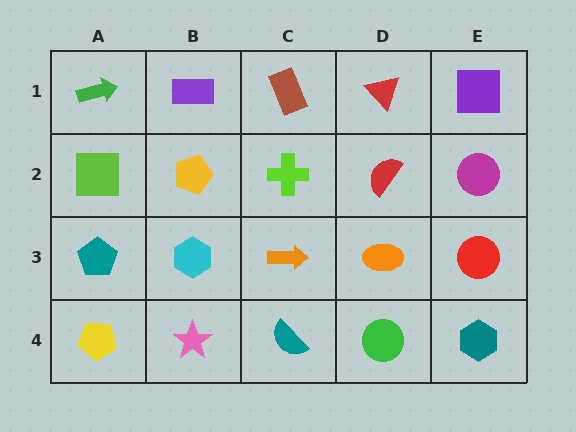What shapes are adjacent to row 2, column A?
A green arrow (row 1, column A), a teal pentagon (row 3, column A), a yellow pentagon (row 2, column B).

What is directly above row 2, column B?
A purple rectangle.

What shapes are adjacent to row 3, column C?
A lime cross (row 2, column C), a teal semicircle (row 4, column C), a cyan hexagon (row 3, column B), an orange ellipse (row 3, column D).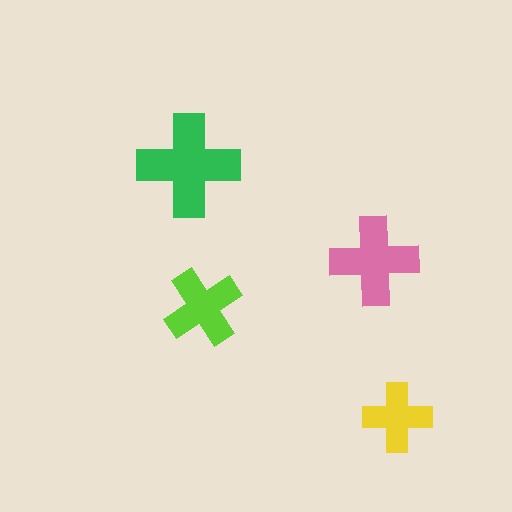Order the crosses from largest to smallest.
the green one, the pink one, the lime one, the yellow one.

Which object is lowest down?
The yellow cross is bottommost.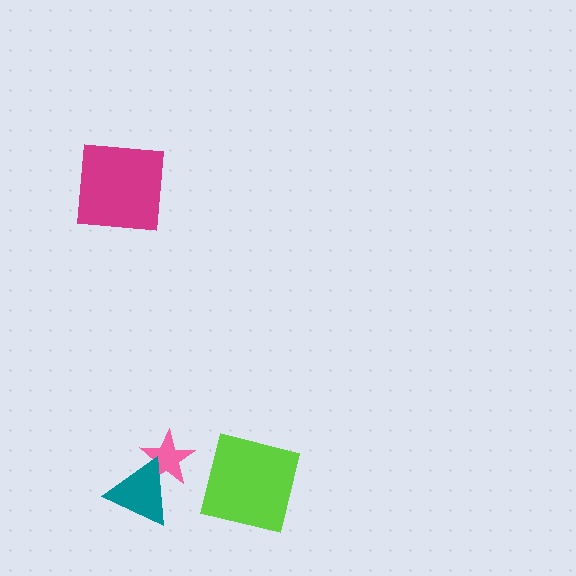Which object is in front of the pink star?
The teal triangle is in front of the pink star.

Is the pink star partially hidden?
Yes, it is partially covered by another shape.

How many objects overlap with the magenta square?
0 objects overlap with the magenta square.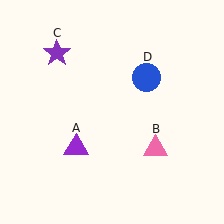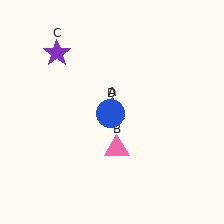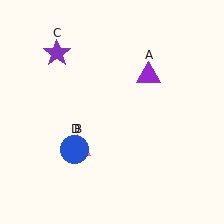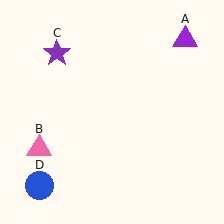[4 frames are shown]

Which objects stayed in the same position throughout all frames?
Purple star (object C) remained stationary.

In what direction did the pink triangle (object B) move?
The pink triangle (object B) moved left.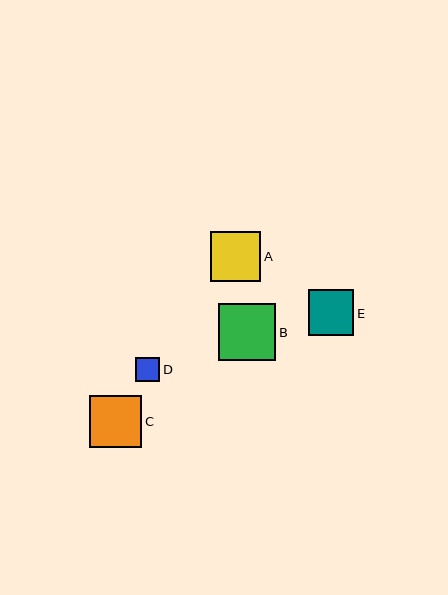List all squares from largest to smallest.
From largest to smallest: B, C, A, E, D.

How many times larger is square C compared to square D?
Square C is approximately 2.2 times the size of square D.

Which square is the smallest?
Square D is the smallest with a size of approximately 24 pixels.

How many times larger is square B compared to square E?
Square B is approximately 1.2 times the size of square E.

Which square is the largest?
Square B is the largest with a size of approximately 57 pixels.